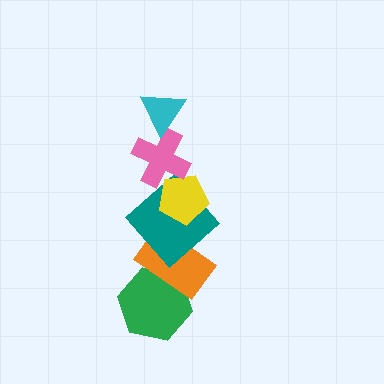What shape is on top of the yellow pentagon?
The pink cross is on top of the yellow pentagon.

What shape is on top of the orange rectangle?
The teal diamond is on top of the orange rectangle.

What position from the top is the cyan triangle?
The cyan triangle is 1st from the top.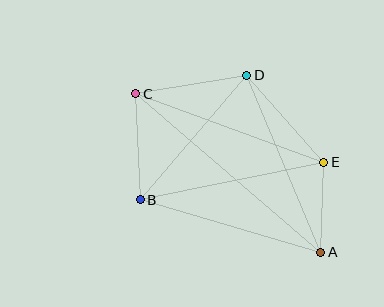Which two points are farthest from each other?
Points A and C are farthest from each other.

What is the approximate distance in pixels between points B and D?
The distance between B and D is approximately 164 pixels.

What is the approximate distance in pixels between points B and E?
The distance between B and E is approximately 187 pixels.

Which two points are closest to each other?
Points A and E are closest to each other.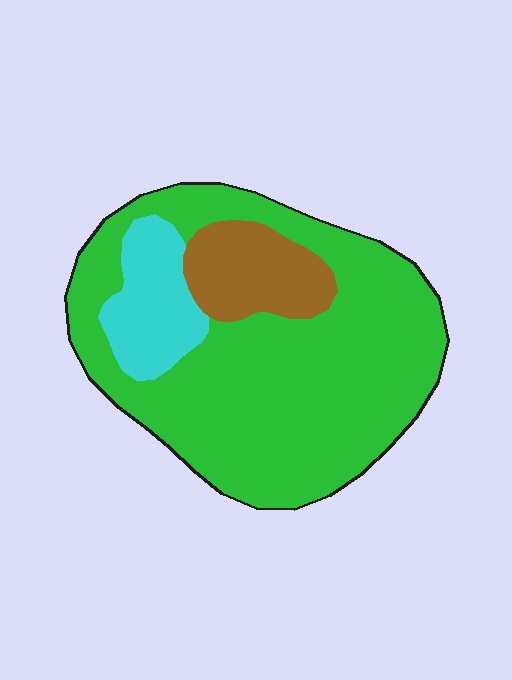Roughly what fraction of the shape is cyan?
Cyan takes up about one eighth (1/8) of the shape.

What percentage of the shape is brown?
Brown covers roughly 15% of the shape.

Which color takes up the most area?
Green, at roughly 75%.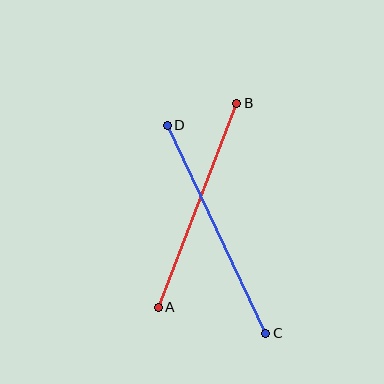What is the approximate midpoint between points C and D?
The midpoint is at approximately (217, 229) pixels.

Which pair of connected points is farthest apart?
Points C and D are farthest apart.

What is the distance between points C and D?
The distance is approximately 230 pixels.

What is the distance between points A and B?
The distance is approximately 219 pixels.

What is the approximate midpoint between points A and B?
The midpoint is at approximately (197, 205) pixels.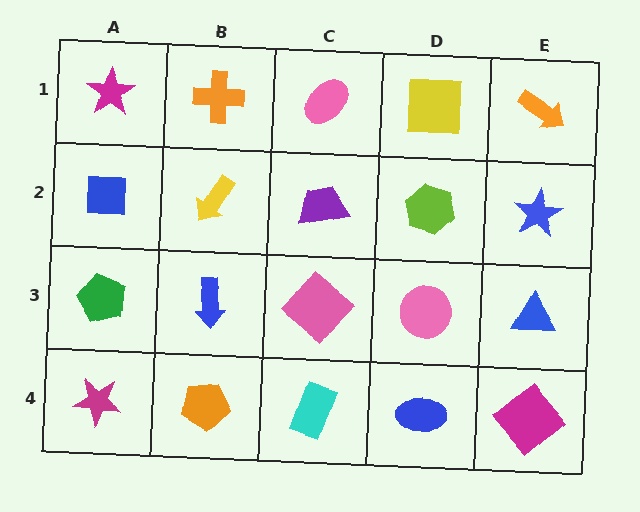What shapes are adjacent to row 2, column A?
A magenta star (row 1, column A), a green pentagon (row 3, column A), a yellow arrow (row 2, column B).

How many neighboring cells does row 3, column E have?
3.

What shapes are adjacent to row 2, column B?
An orange cross (row 1, column B), a blue arrow (row 3, column B), a blue square (row 2, column A), a purple trapezoid (row 2, column C).